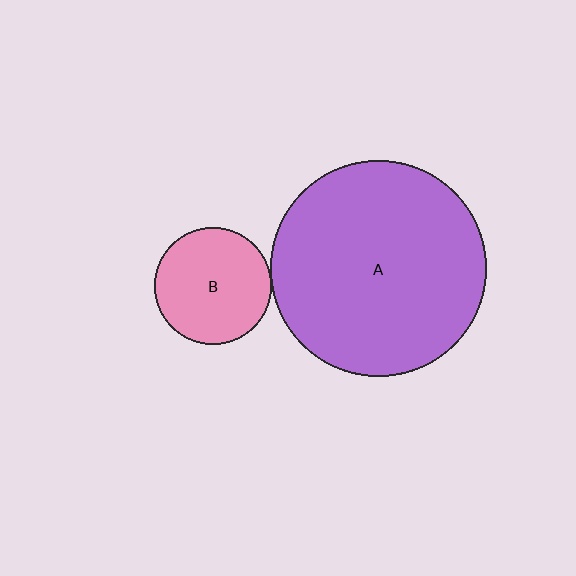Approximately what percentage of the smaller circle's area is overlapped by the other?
Approximately 5%.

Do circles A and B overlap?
Yes.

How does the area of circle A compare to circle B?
Approximately 3.4 times.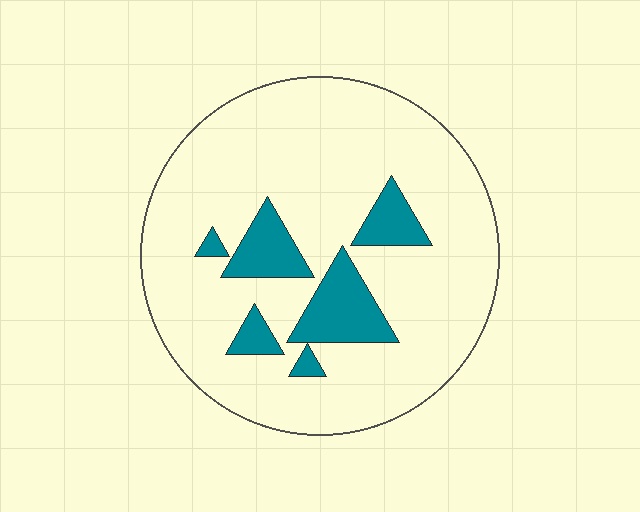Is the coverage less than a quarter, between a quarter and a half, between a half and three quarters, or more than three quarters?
Less than a quarter.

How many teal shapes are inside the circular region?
6.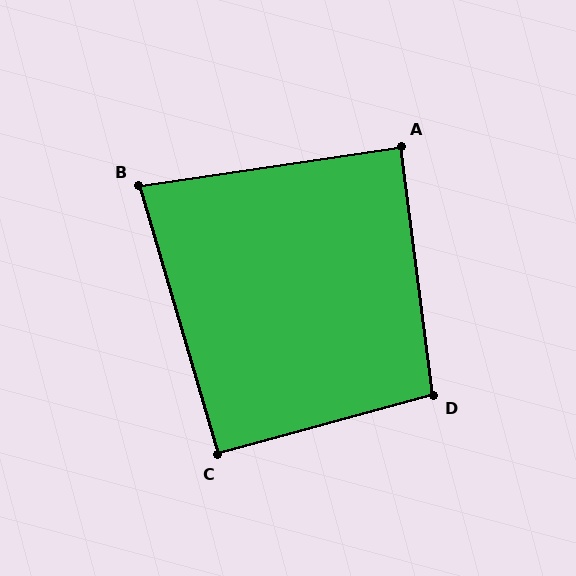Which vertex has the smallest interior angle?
B, at approximately 82 degrees.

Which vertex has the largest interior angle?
D, at approximately 98 degrees.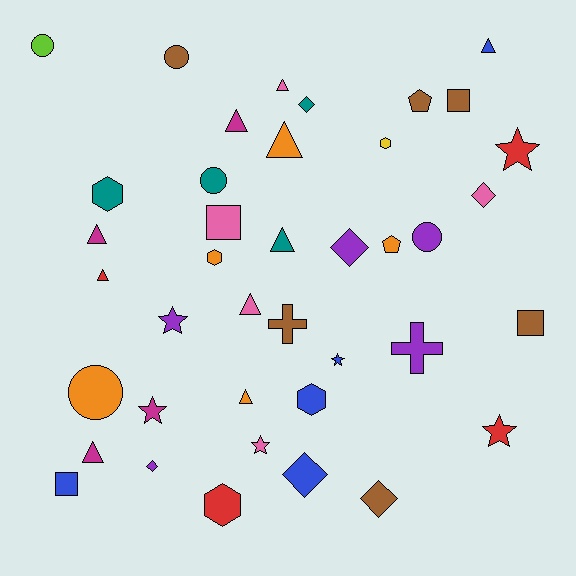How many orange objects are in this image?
There are 5 orange objects.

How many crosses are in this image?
There are 2 crosses.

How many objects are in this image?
There are 40 objects.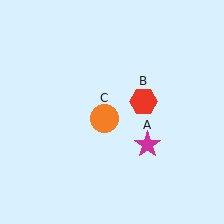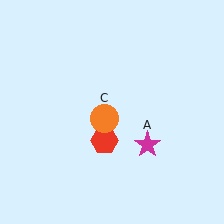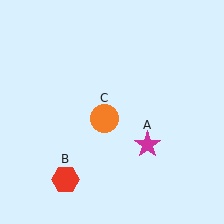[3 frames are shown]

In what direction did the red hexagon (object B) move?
The red hexagon (object B) moved down and to the left.